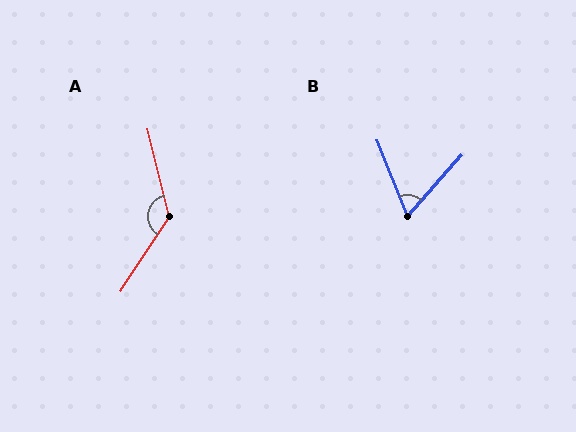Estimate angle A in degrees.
Approximately 133 degrees.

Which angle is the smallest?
B, at approximately 63 degrees.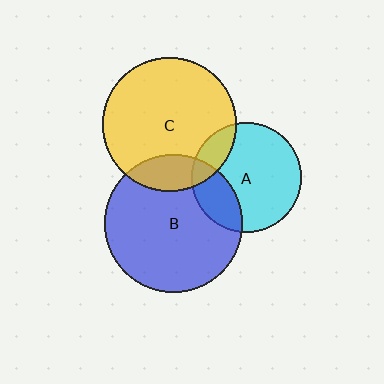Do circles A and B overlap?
Yes.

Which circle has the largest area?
Circle B (blue).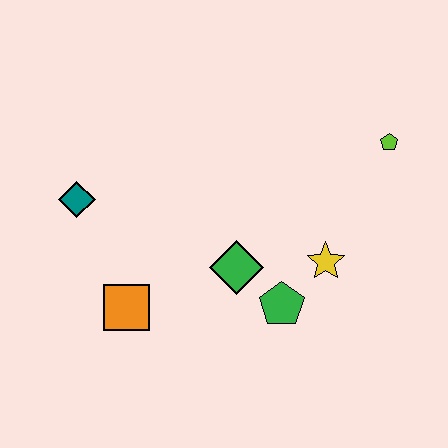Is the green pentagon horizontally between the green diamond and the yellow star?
Yes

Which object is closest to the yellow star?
The green pentagon is closest to the yellow star.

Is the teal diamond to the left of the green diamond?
Yes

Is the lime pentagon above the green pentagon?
Yes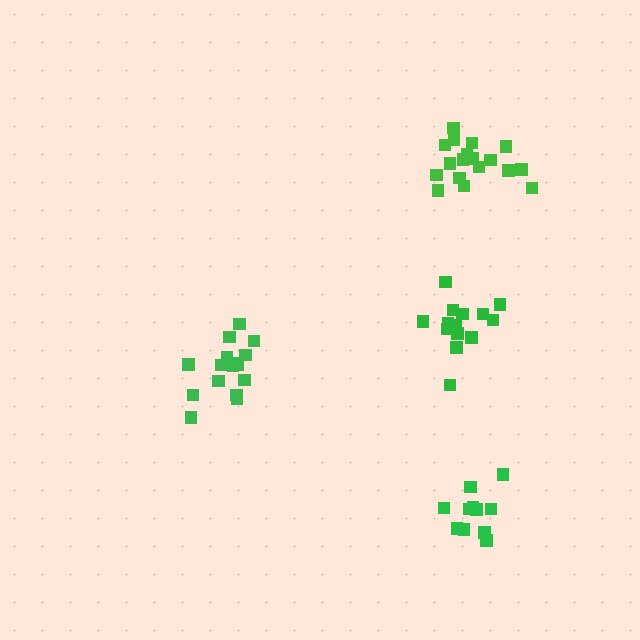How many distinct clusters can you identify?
There are 4 distinct clusters.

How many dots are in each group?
Group 1: 12 dots, Group 2: 18 dots, Group 3: 16 dots, Group 4: 15 dots (61 total).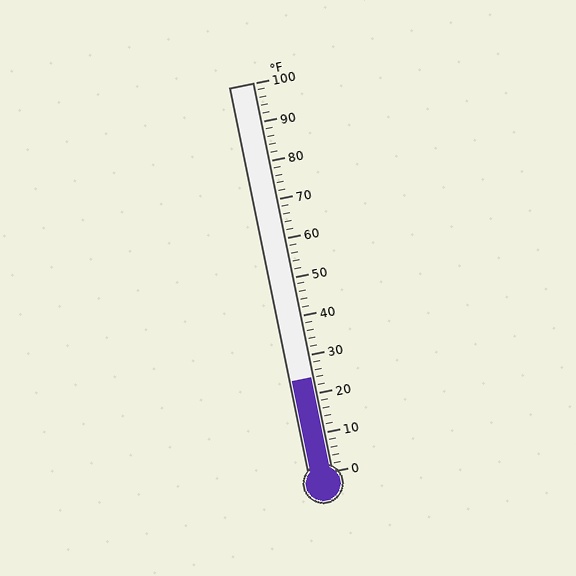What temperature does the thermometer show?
The thermometer shows approximately 24°F.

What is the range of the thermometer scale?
The thermometer scale ranges from 0°F to 100°F.